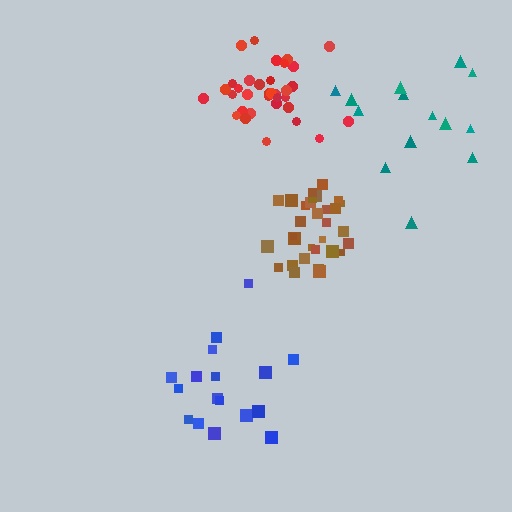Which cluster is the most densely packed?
Brown.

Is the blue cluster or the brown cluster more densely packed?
Brown.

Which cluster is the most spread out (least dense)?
Teal.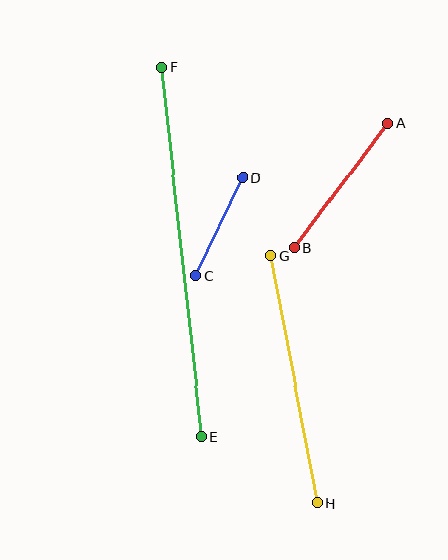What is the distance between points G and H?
The distance is approximately 251 pixels.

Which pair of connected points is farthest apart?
Points E and F are farthest apart.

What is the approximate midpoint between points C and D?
The midpoint is at approximately (219, 227) pixels.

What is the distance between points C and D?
The distance is approximately 108 pixels.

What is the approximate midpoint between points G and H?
The midpoint is at approximately (294, 380) pixels.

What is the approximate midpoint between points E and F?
The midpoint is at approximately (182, 252) pixels.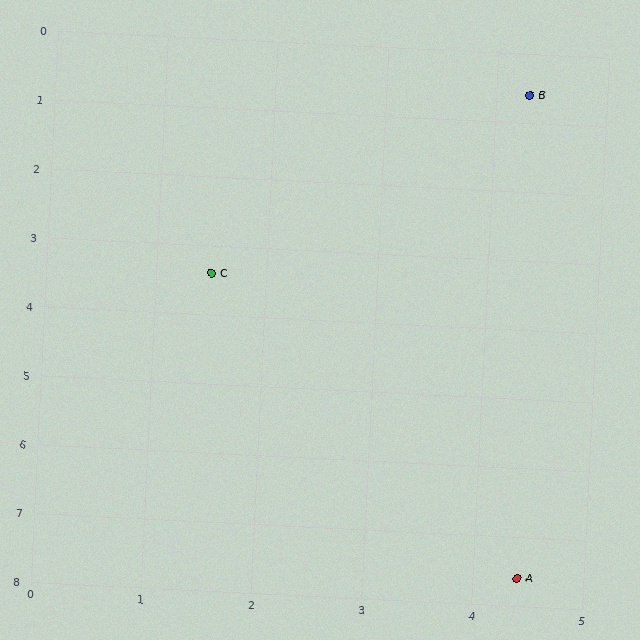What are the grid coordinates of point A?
Point A is at approximately (4.4, 7.6).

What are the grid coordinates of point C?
Point C is at approximately (1.5, 3.4).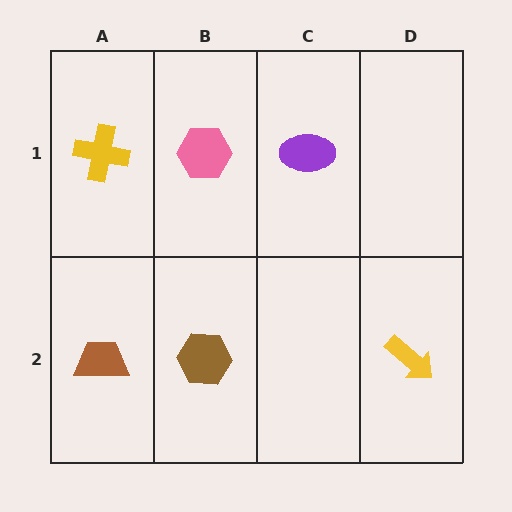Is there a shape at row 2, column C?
No, that cell is empty.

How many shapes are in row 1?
3 shapes.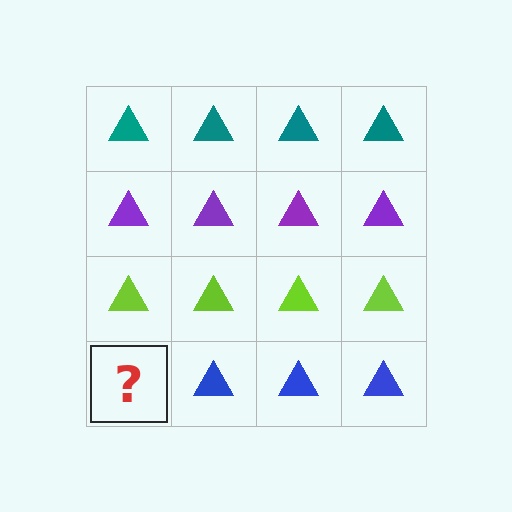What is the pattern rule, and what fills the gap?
The rule is that each row has a consistent color. The gap should be filled with a blue triangle.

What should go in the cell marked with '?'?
The missing cell should contain a blue triangle.